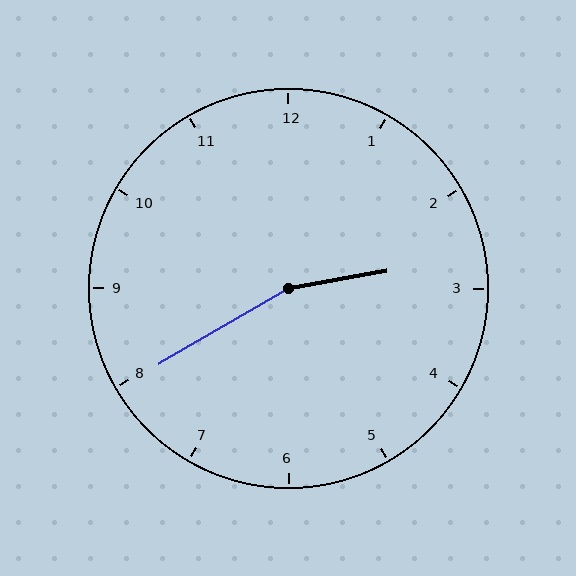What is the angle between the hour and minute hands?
Approximately 160 degrees.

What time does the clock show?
2:40.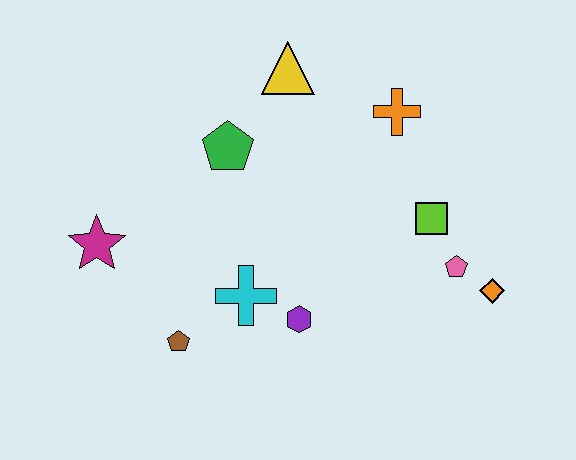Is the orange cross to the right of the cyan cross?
Yes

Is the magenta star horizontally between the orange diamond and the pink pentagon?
No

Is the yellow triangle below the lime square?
No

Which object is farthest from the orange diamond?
The magenta star is farthest from the orange diamond.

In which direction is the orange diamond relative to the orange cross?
The orange diamond is below the orange cross.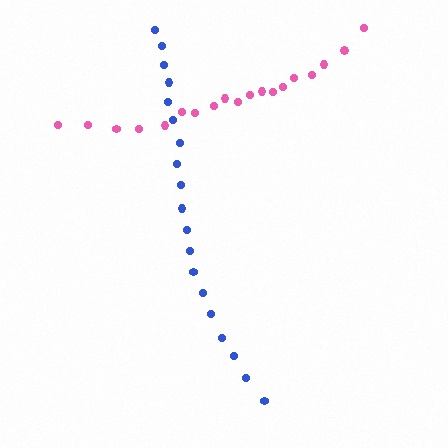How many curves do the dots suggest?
There are 2 distinct paths.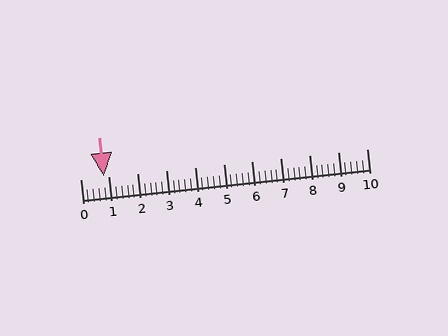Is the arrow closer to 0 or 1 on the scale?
The arrow is closer to 1.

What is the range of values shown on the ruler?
The ruler shows values from 0 to 10.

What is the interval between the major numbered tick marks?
The major tick marks are spaced 1 units apart.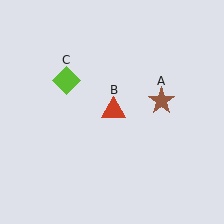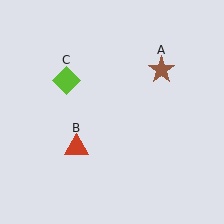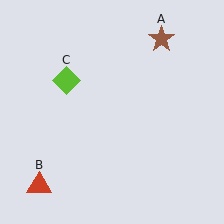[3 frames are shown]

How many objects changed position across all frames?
2 objects changed position: brown star (object A), red triangle (object B).